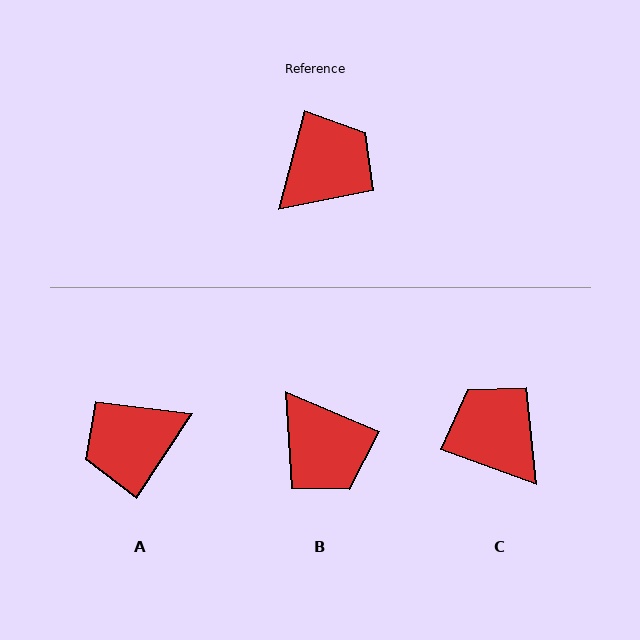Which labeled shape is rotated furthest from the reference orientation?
A, about 162 degrees away.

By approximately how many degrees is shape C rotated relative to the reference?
Approximately 85 degrees counter-clockwise.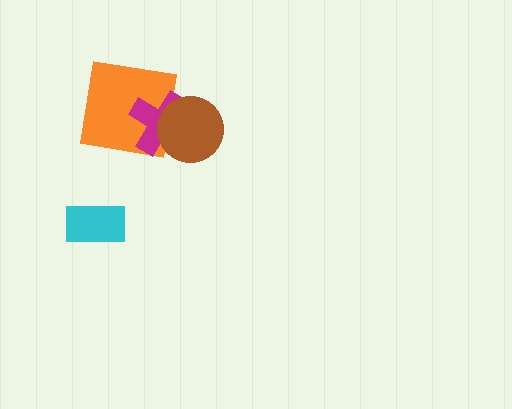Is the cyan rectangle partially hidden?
No, no other shape covers it.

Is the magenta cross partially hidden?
Yes, it is partially covered by another shape.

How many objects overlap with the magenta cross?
2 objects overlap with the magenta cross.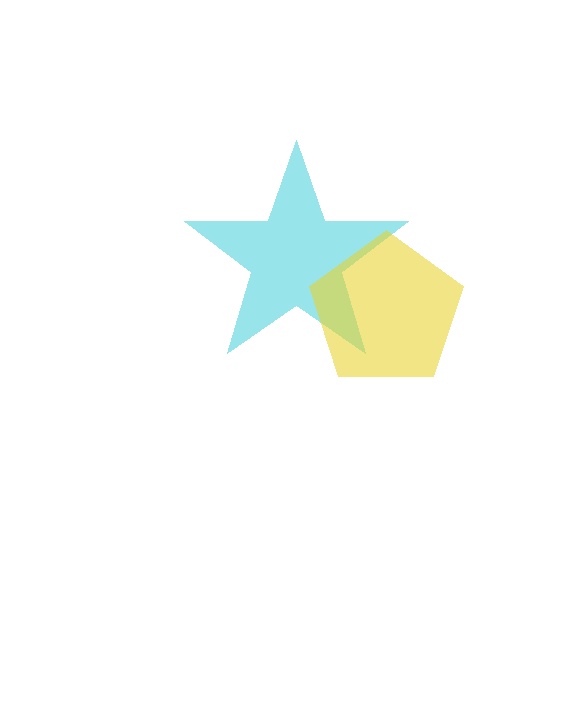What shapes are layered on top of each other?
The layered shapes are: a cyan star, a yellow pentagon.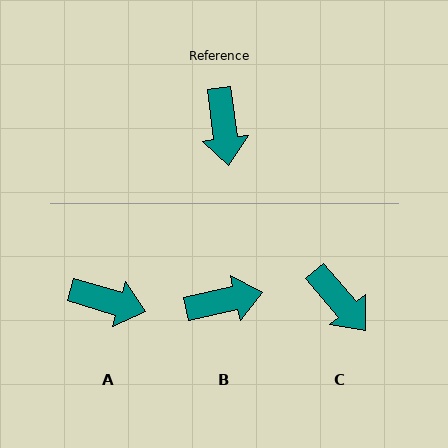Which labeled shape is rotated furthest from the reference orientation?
B, about 95 degrees away.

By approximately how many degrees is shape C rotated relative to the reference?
Approximately 34 degrees counter-clockwise.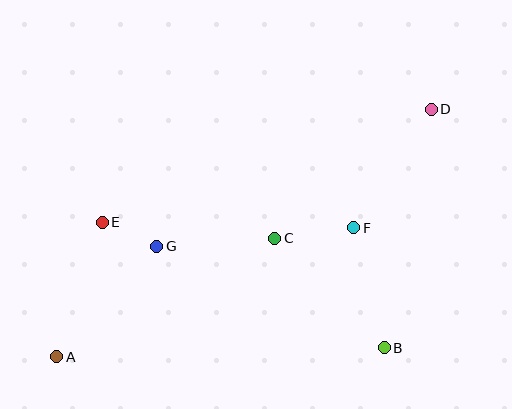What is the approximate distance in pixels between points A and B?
The distance between A and B is approximately 328 pixels.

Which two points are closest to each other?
Points E and G are closest to each other.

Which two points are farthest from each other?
Points A and D are farthest from each other.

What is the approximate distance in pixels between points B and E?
The distance between B and E is approximately 309 pixels.